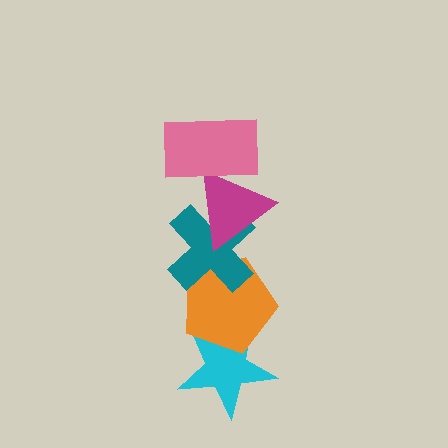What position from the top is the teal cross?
The teal cross is 3rd from the top.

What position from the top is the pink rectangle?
The pink rectangle is 1st from the top.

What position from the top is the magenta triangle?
The magenta triangle is 2nd from the top.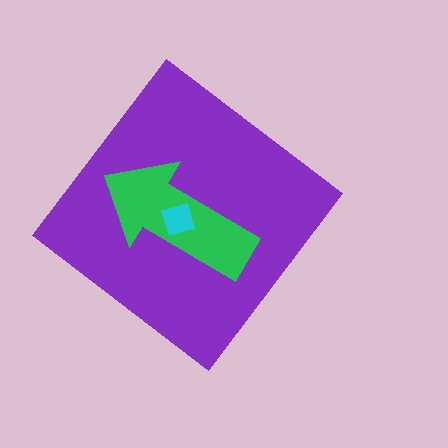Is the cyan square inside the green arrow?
Yes.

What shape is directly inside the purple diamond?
The green arrow.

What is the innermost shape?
The cyan square.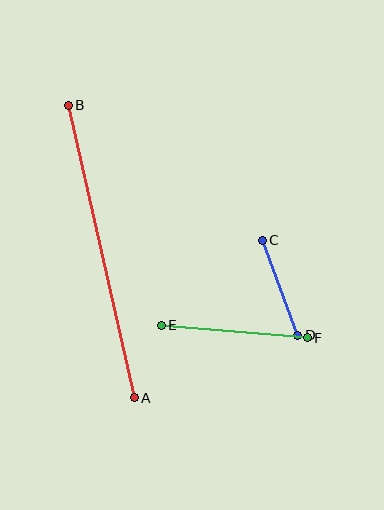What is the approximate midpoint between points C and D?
The midpoint is at approximately (280, 288) pixels.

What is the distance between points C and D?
The distance is approximately 101 pixels.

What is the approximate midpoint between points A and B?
The midpoint is at approximately (101, 252) pixels.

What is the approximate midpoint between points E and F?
The midpoint is at approximately (234, 331) pixels.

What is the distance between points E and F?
The distance is approximately 147 pixels.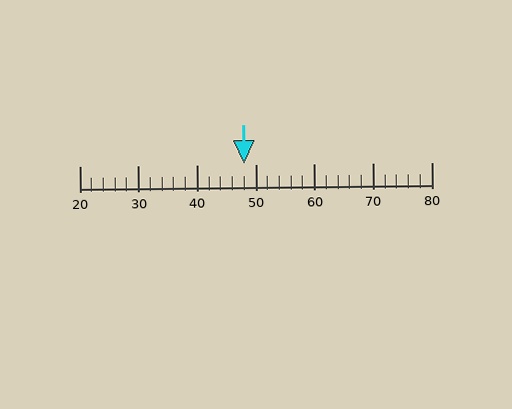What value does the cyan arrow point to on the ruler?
The cyan arrow points to approximately 48.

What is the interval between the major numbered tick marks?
The major tick marks are spaced 10 units apart.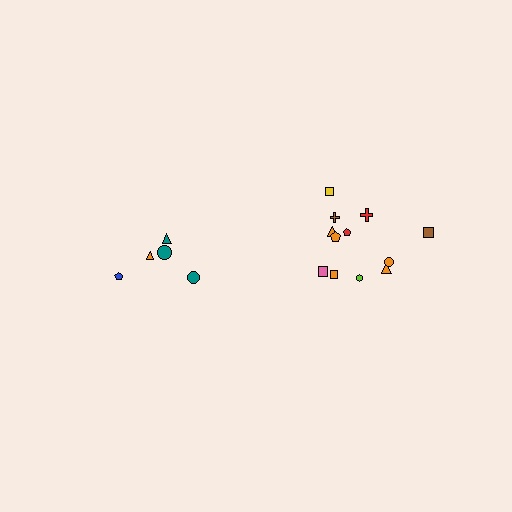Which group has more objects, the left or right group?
The right group.